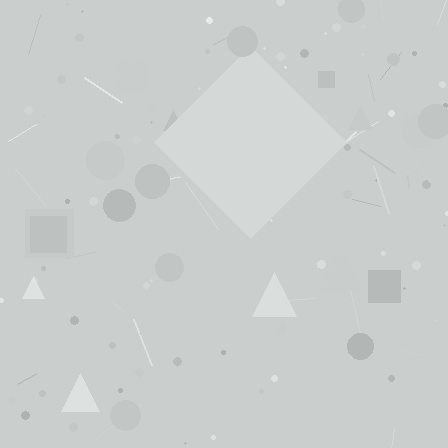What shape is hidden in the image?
A diamond is hidden in the image.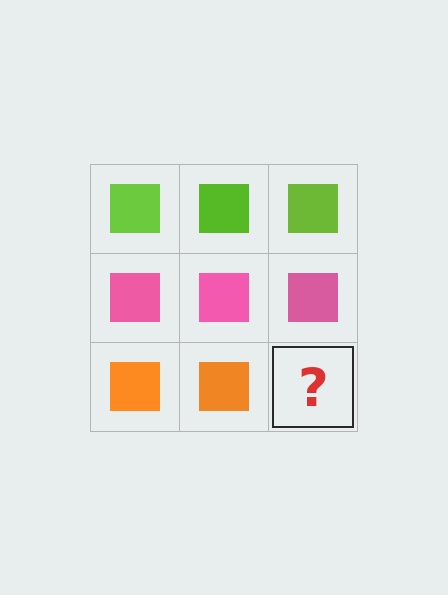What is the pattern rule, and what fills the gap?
The rule is that each row has a consistent color. The gap should be filled with an orange square.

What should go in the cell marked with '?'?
The missing cell should contain an orange square.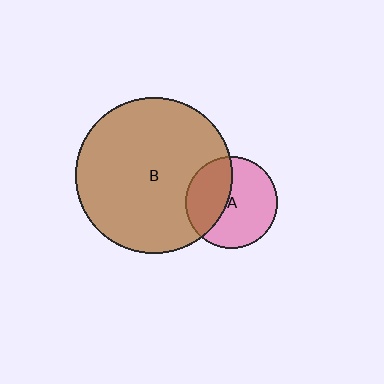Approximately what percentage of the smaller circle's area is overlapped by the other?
Approximately 40%.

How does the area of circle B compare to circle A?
Approximately 2.9 times.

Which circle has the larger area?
Circle B (brown).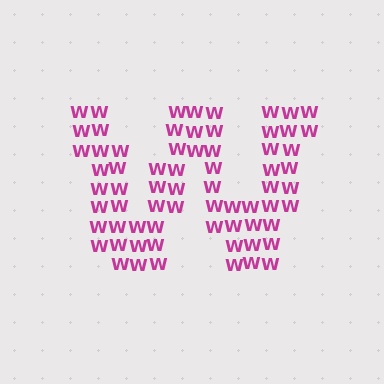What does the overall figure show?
The overall figure shows the letter W.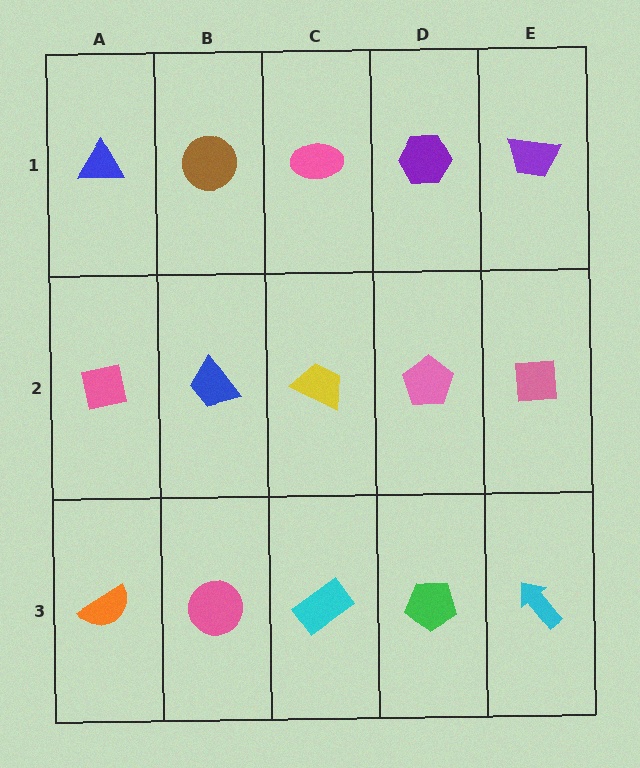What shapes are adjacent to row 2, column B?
A brown circle (row 1, column B), a pink circle (row 3, column B), a pink square (row 2, column A), a yellow trapezoid (row 2, column C).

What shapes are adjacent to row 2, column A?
A blue triangle (row 1, column A), an orange semicircle (row 3, column A), a blue trapezoid (row 2, column B).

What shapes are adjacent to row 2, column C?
A pink ellipse (row 1, column C), a cyan rectangle (row 3, column C), a blue trapezoid (row 2, column B), a pink pentagon (row 2, column D).